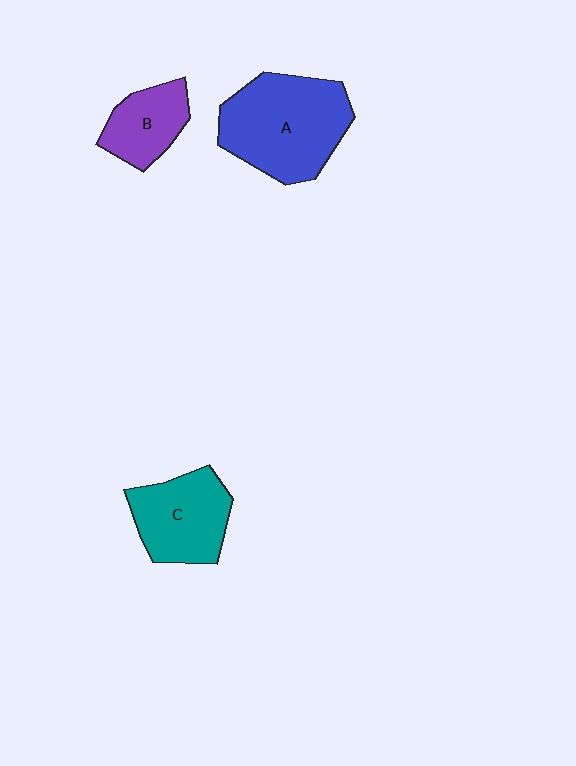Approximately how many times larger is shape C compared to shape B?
Approximately 1.4 times.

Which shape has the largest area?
Shape A (blue).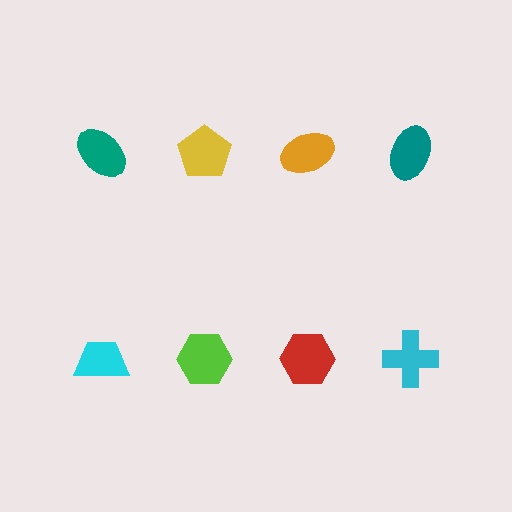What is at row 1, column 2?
A yellow pentagon.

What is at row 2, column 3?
A red hexagon.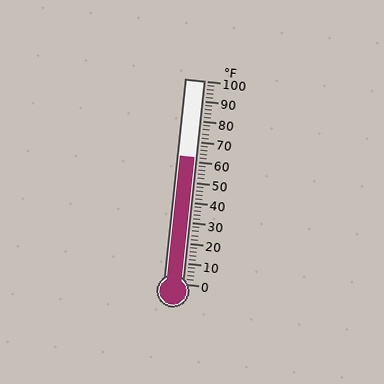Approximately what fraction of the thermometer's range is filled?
The thermometer is filled to approximately 60% of its range.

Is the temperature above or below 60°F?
The temperature is above 60°F.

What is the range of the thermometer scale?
The thermometer scale ranges from 0°F to 100°F.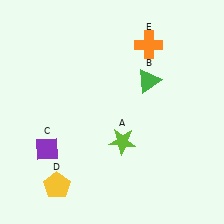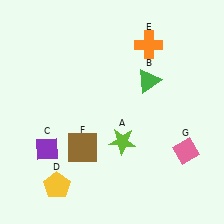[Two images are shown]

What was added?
A brown square (F), a pink diamond (G) were added in Image 2.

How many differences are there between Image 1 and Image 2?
There are 2 differences between the two images.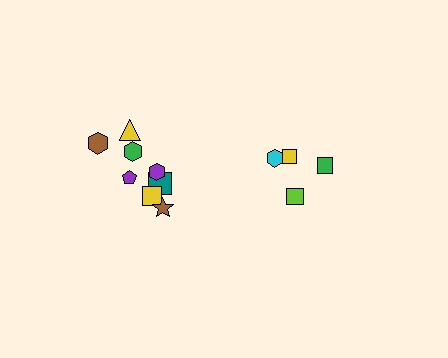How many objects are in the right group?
There are 4 objects.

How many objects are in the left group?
There are 8 objects.